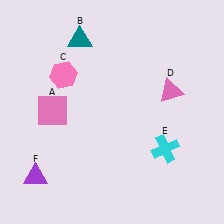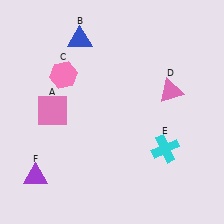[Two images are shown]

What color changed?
The triangle (B) changed from teal in Image 1 to blue in Image 2.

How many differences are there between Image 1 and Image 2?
There is 1 difference between the two images.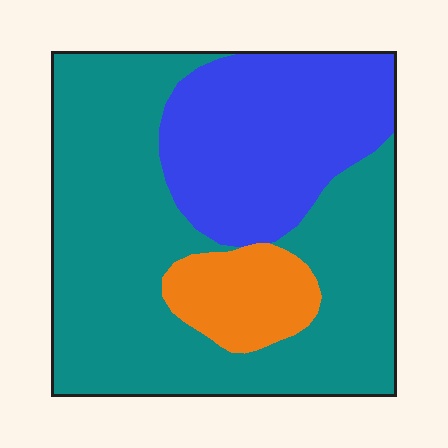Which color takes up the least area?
Orange, at roughly 10%.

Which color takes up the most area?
Teal, at roughly 60%.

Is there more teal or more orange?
Teal.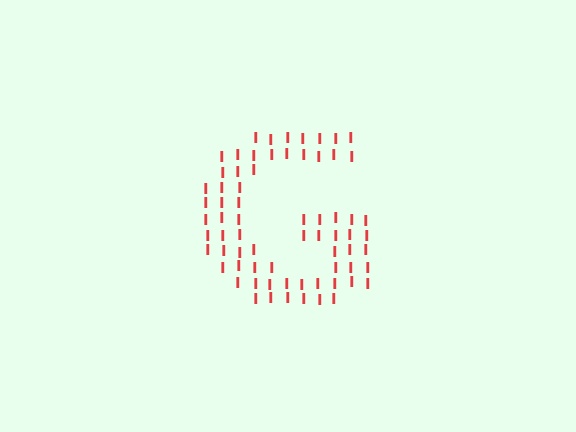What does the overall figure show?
The overall figure shows the letter G.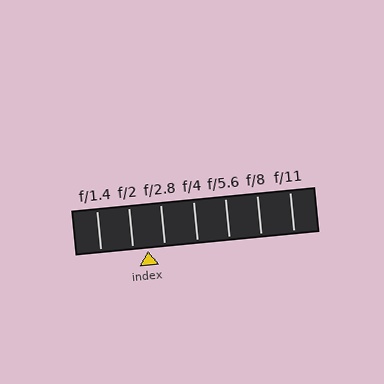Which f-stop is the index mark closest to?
The index mark is closest to f/2.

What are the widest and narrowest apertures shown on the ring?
The widest aperture shown is f/1.4 and the narrowest is f/11.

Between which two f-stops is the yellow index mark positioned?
The index mark is between f/2 and f/2.8.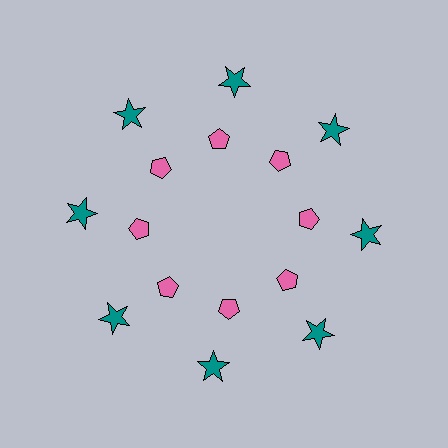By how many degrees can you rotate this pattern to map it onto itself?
The pattern maps onto itself every 45 degrees of rotation.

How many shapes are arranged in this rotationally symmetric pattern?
There are 16 shapes, arranged in 8 groups of 2.